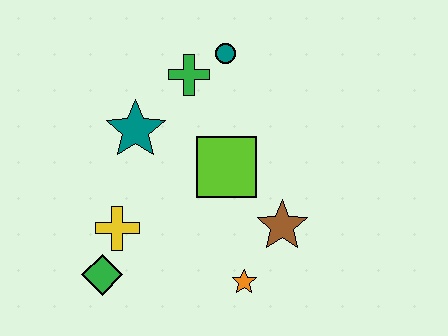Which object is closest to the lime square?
The brown star is closest to the lime square.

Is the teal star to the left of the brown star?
Yes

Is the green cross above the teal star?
Yes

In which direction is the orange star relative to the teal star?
The orange star is below the teal star.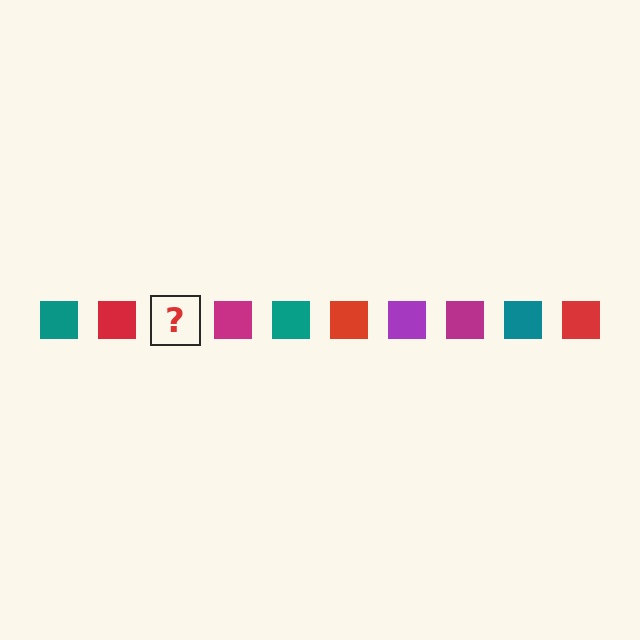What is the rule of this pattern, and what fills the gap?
The rule is that the pattern cycles through teal, red, purple, magenta squares. The gap should be filled with a purple square.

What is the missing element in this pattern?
The missing element is a purple square.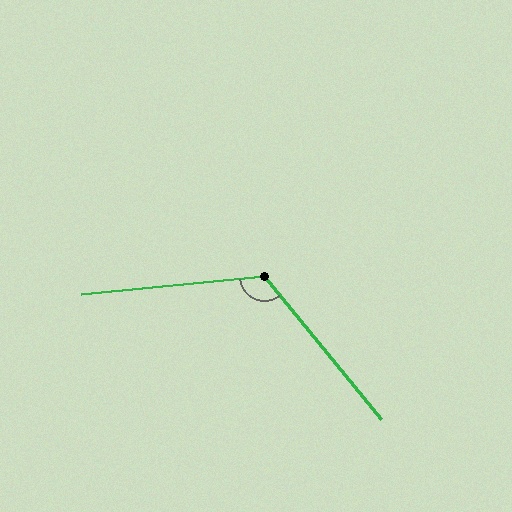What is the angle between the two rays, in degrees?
Approximately 123 degrees.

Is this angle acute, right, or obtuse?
It is obtuse.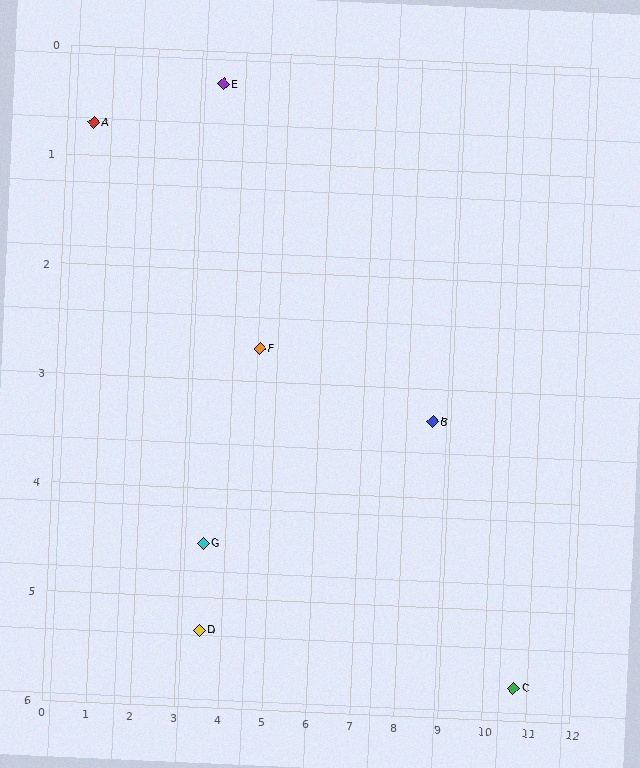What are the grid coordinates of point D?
Point D is at approximately (3.5, 5.3).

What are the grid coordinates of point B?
Point B is at approximately (8.6, 3.3).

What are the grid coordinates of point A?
Point A is at approximately (0.6, 0.7).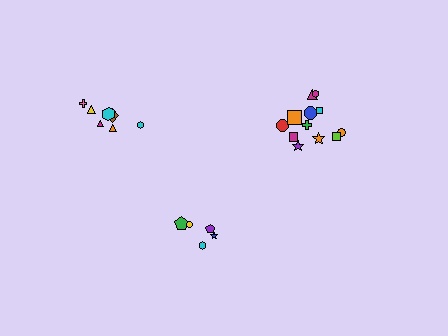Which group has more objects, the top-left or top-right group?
The top-right group.